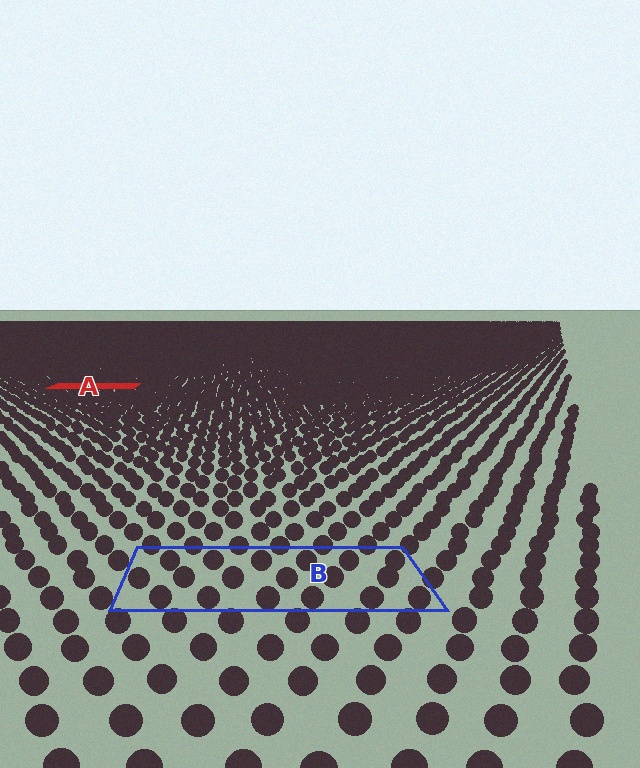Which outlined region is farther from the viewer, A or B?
Region A is farther from the viewer — the texture elements inside it appear smaller and more densely packed.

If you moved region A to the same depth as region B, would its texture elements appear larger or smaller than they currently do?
They would appear larger. At a closer depth, the same texture elements are projected at a bigger on-screen size.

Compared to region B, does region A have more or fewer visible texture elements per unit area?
Region A has more texture elements per unit area — they are packed more densely because it is farther away.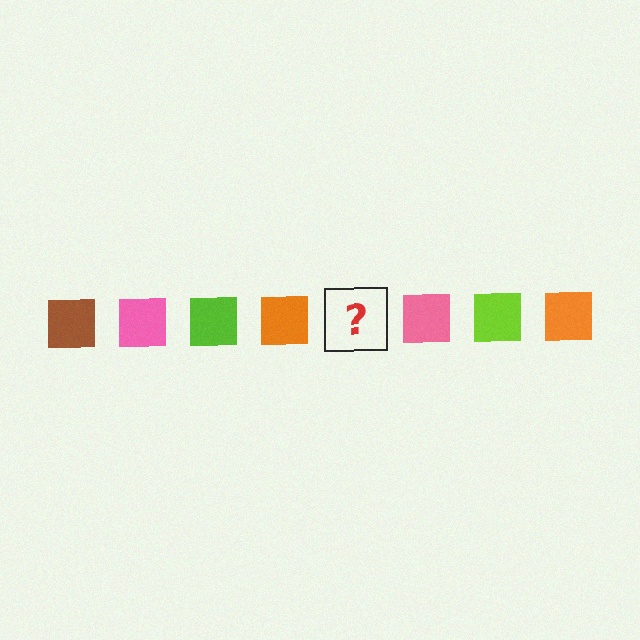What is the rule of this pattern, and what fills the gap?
The rule is that the pattern cycles through brown, pink, lime, orange squares. The gap should be filled with a brown square.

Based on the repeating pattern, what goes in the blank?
The blank should be a brown square.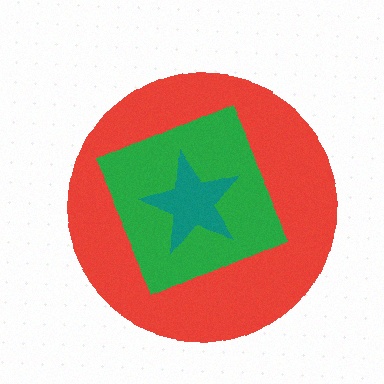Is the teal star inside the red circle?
Yes.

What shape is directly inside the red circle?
The green diamond.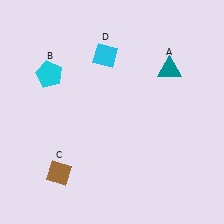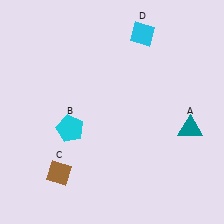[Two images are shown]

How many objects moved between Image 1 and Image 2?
3 objects moved between the two images.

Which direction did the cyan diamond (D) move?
The cyan diamond (D) moved right.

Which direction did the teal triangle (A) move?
The teal triangle (A) moved down.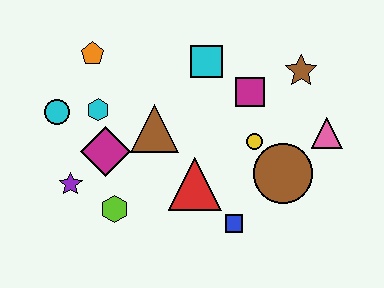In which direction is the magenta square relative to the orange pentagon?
The magenta square is to the right of the orange pentagon.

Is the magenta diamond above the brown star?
No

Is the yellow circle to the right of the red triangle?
Yes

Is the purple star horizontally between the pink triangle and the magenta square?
No